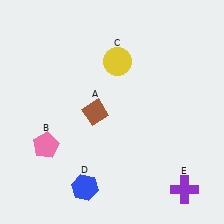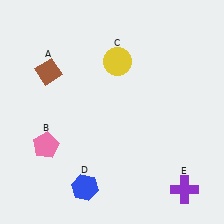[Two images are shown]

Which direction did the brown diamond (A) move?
The brown diamond (A) moved left.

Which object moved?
The brown diamond (A) moved left.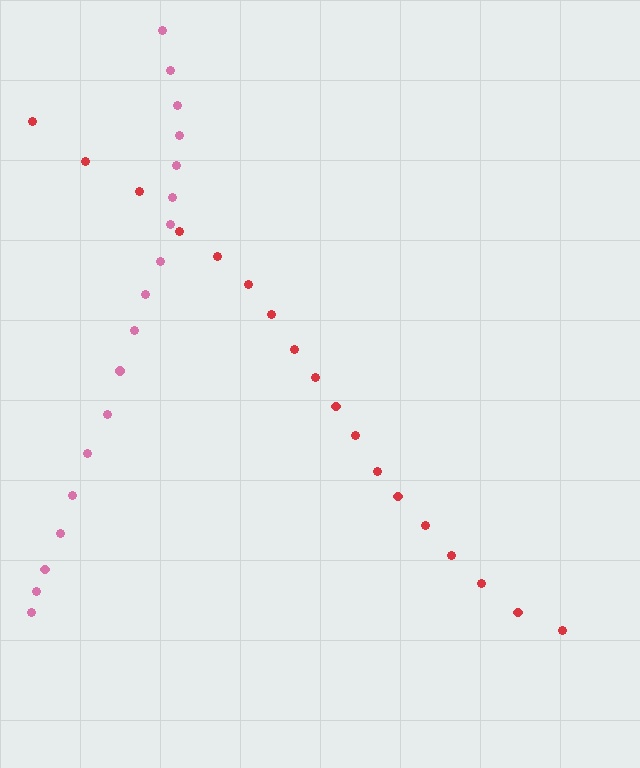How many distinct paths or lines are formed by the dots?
There are 2 distinct paths.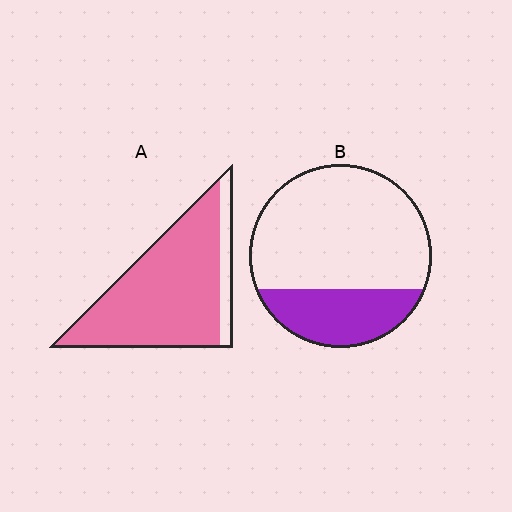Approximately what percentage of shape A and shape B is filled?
A is approximately 85% and B is approximately 30%.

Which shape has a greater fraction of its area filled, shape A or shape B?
Shape A.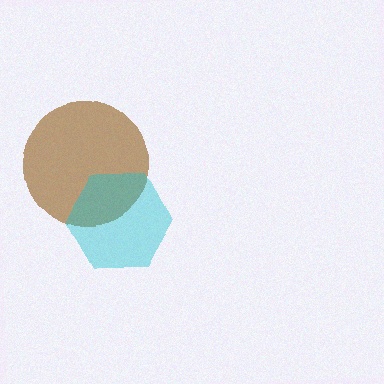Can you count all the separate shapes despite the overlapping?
Yes, there are 2 separate shapes.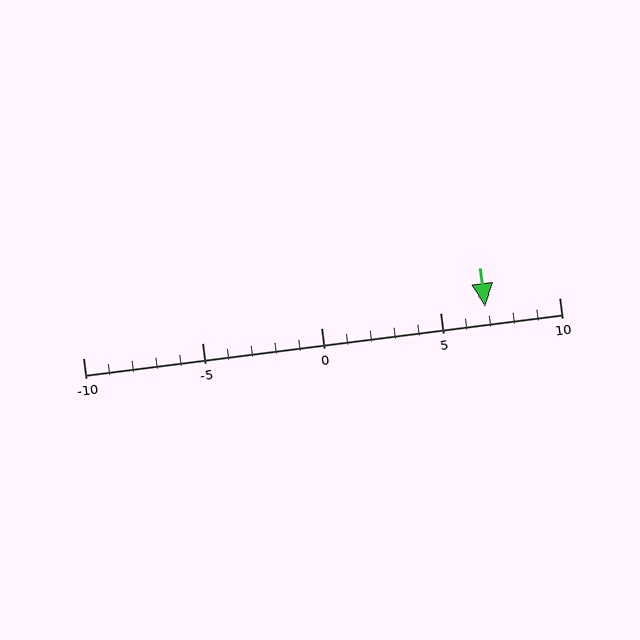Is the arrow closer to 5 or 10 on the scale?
The arrow is closer to 5.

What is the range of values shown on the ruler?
The ruler shows values from -10 to 10.